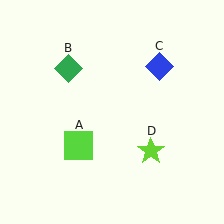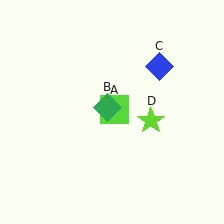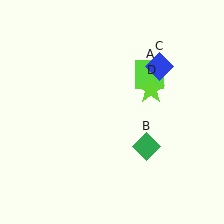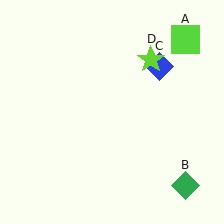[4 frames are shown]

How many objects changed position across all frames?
3 objects changed position: lime square (object A), green diamond (object B), lime star (object D).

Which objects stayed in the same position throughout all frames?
Blue diamond (object C) remained stationary.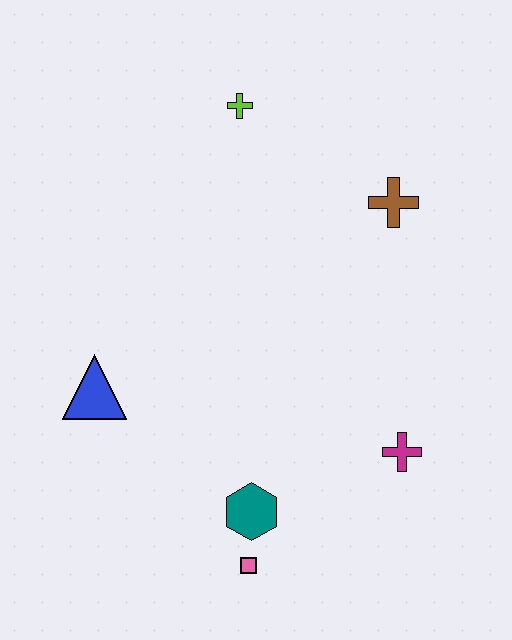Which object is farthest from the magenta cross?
The lime cross is farthest from the magenta cross.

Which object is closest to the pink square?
The teal hexagon is closest to the pink square.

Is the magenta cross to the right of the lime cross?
Yes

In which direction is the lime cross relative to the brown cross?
The lime cross is to the left of the brown cross.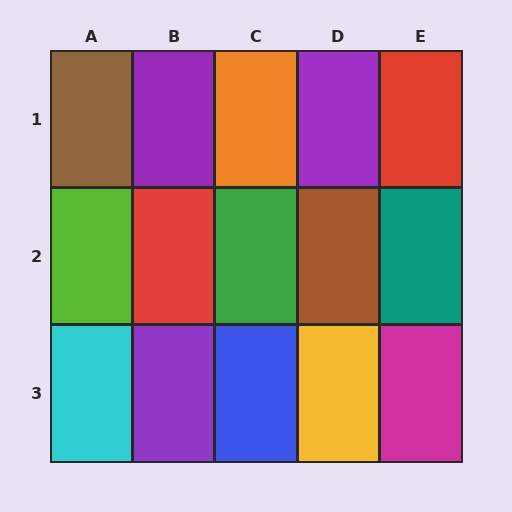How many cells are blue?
1 cell is blue.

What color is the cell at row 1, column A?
Brown.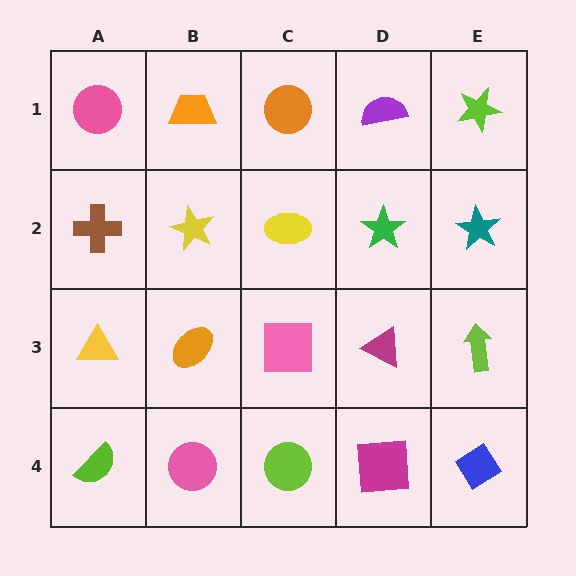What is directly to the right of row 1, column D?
A lime star.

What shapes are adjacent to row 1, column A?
A brown cross (row 2, column A), an orange trapezoid (row 1, column B).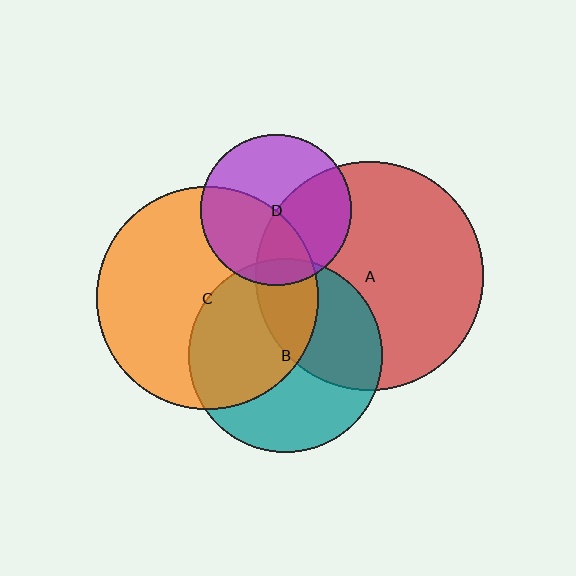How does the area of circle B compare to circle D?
Approximately 1.6 times.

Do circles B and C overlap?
Yes.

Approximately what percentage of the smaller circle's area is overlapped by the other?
Approximately 50%.